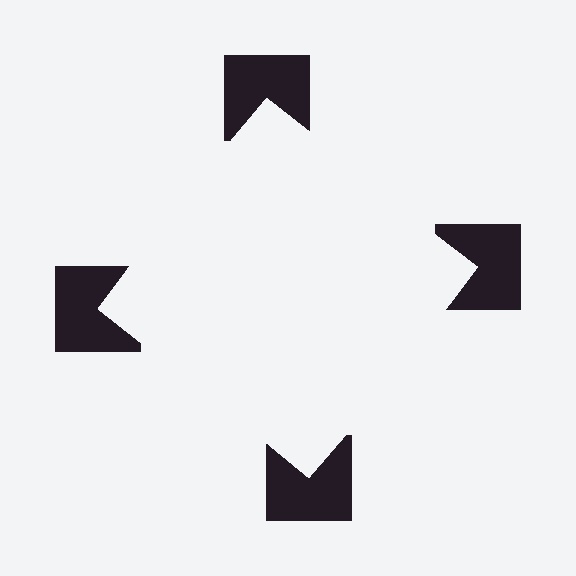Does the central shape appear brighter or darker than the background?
It typically appears slightly brighter than the background, even though no actual brightness change is drawn.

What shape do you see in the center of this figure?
An illusory square — its edges are inferred from the aligned wedge cuts in the notched squares, not physically drawn.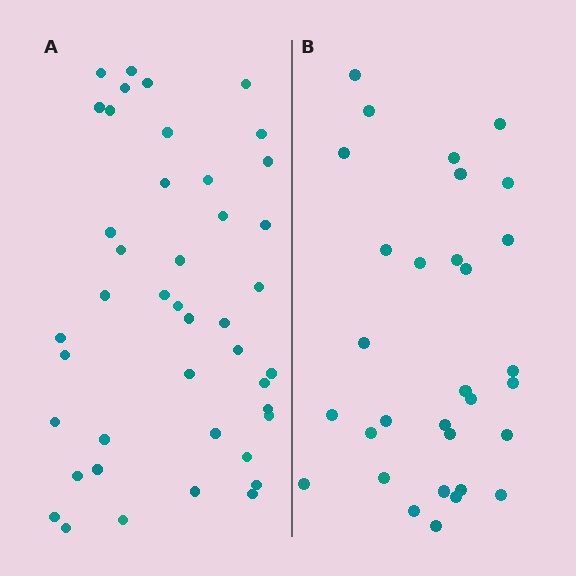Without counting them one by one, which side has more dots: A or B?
Region A (the left region) has more dots.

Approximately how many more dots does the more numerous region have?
Region A has roughly 12 or so more dots than region B.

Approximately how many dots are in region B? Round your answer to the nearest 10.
About 30 dots. (The exact count is 31, which rounds to 30.)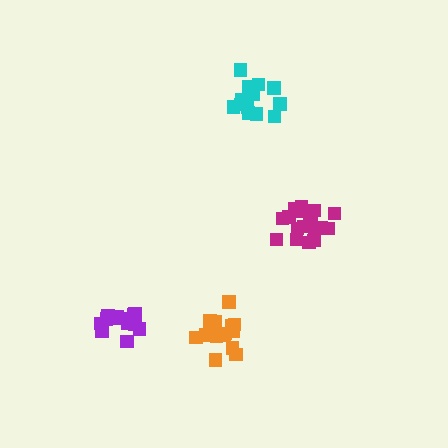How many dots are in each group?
Group 1: 18 dots, Group 2: 13 dots, Group 3: 13 dots, Group 4: 14 dots (58 total).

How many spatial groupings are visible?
There are 4 spatial groupings.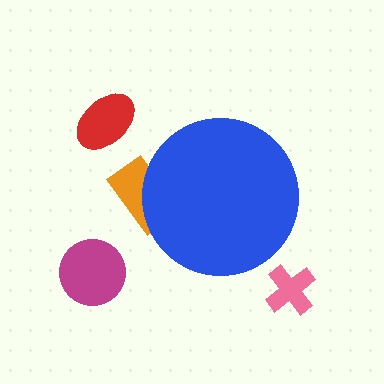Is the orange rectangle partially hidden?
Yes, the orange rectangle is partially hidden behind the blue circle.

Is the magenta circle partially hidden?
No, the magenta circle is fully visible.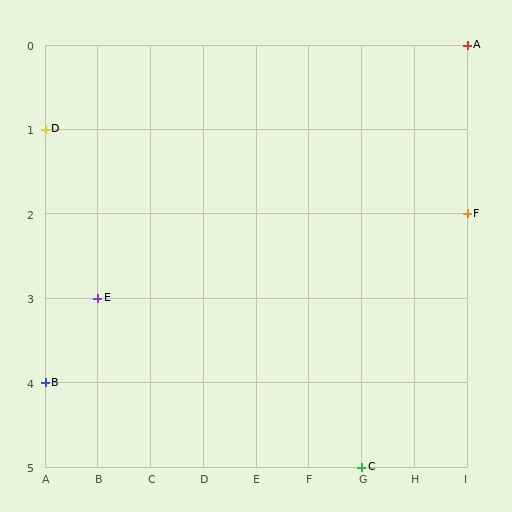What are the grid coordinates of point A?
Point A is at grid coordinates (I, 0).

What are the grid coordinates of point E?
Point E is at grid coordinates (B, 3).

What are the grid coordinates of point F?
Point F is at grid coordinates (I, 2).